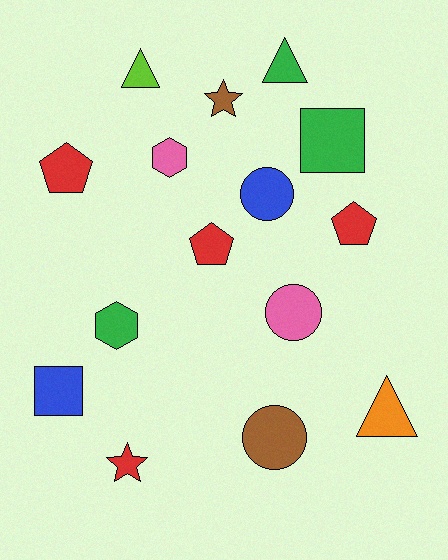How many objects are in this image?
There are 15 objects.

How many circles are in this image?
There are 3 circles.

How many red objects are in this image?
There are 4 red objects.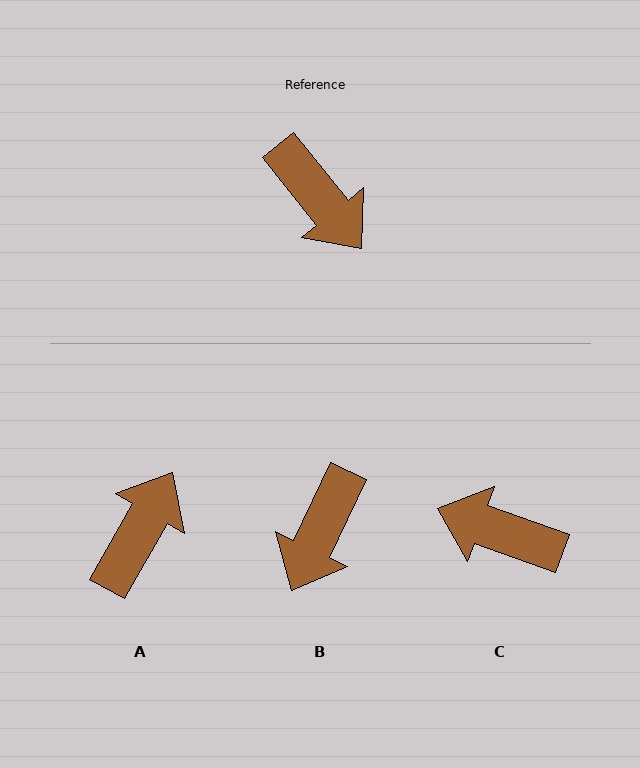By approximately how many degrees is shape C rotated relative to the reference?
Approximately 149 degrees clockwise.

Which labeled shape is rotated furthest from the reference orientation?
C, about 149 degrees away.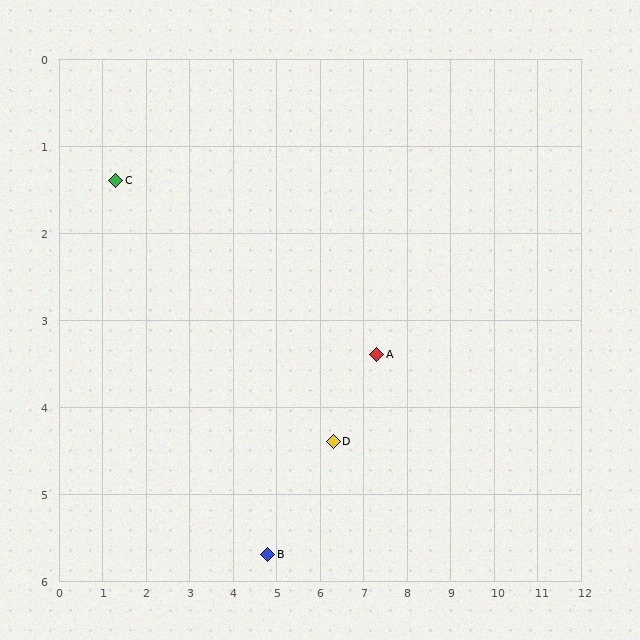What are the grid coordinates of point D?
Point D is at approximately (6.3, 4.4).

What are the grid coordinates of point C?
Point C is at approximately (1.3, 1.4).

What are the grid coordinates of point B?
Point B is at approximately (4.8, 5.7).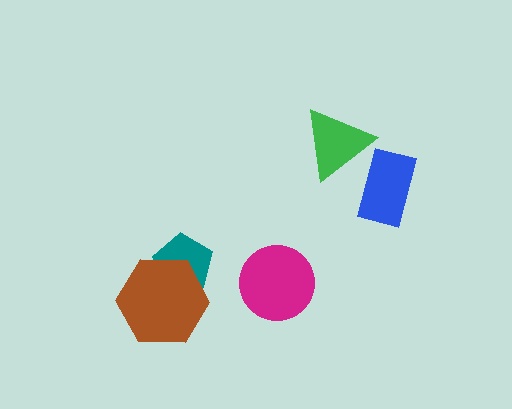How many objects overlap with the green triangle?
1 object overlaps with the green triangle.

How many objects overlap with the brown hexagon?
1 object overlaps with the brown hexagon.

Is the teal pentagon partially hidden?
Yes, it is partially covered by another shape.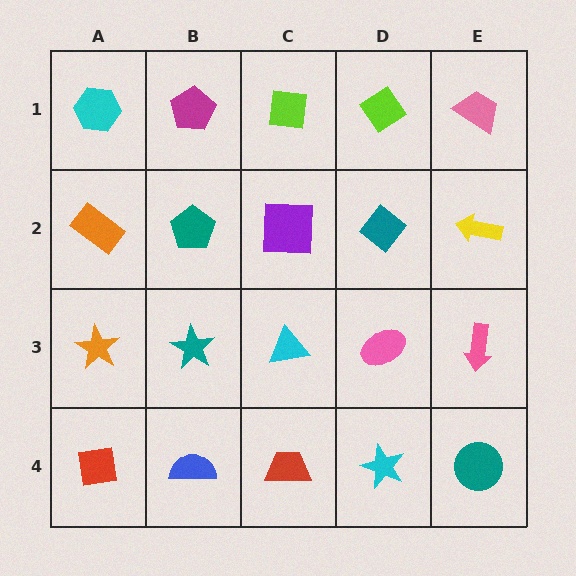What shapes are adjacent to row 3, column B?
A teal pentagon (row 2, column B), a blue semicircle (row 4, column B), an orange star (row 3, column A), a cyan triangle (row 3, column C).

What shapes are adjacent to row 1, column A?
An orange rectangle (row 2, column A), a magenta pentagon (row 1, column B).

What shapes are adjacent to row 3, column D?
A teal diamond (row 2, column D), a cyan star (row 4, column D), a cyan triangle (row 3, column C), a pink arrow (row 3, column E).